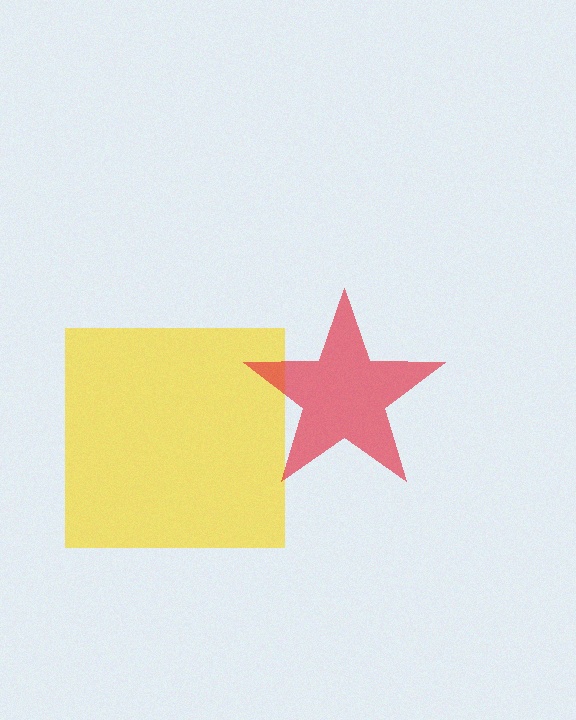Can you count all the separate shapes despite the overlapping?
Yes, there are 2 separate shapes.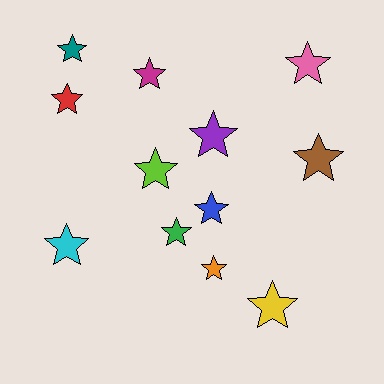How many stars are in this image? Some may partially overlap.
There are 12 stars.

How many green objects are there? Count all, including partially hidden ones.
There is 1 green object.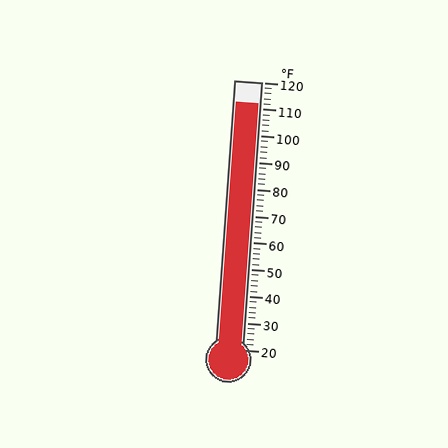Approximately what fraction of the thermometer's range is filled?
The thermometer is filled to approximately 90% of its range.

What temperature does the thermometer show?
The thermometer shows approximately 112°F.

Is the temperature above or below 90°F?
The temperature is above 90°F.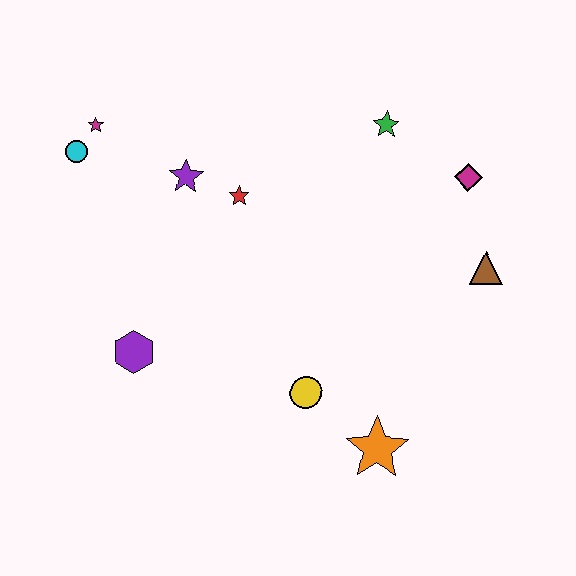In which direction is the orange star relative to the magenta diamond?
The orange star is below the magenta diamond.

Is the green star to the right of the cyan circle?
Yes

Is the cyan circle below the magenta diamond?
No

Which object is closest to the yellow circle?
The orange star is closest to the yellow circle.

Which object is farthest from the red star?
The orange star is farthest from the red star.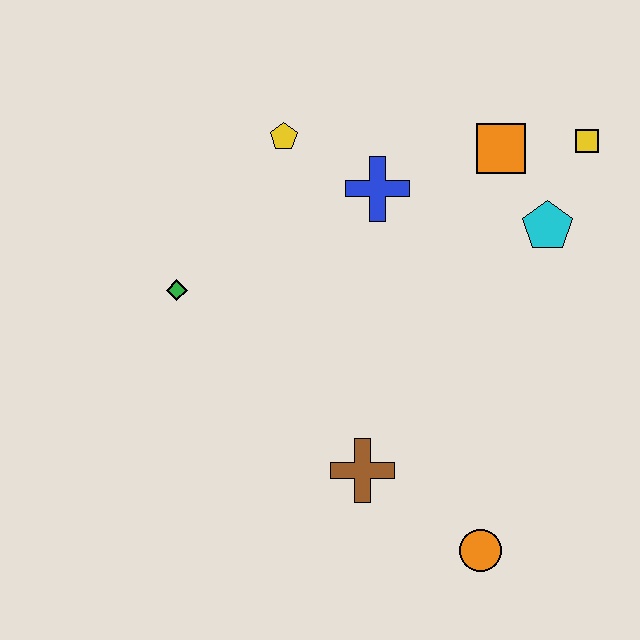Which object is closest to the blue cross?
The yellow pentagon is closest to the blue cross.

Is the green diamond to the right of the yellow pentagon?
No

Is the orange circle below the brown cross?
Yes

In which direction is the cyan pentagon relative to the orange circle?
The cyan pentagon is above the orange circle.